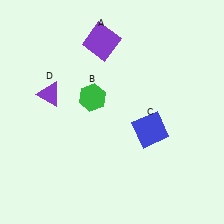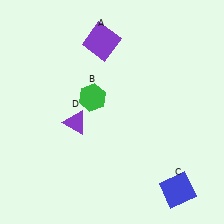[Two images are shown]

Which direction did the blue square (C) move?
The blue square (C) moved down.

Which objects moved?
The objects that moved are: the blue square (C), the purple triangle (D).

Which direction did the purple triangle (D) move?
The purple triangle (D) moved down.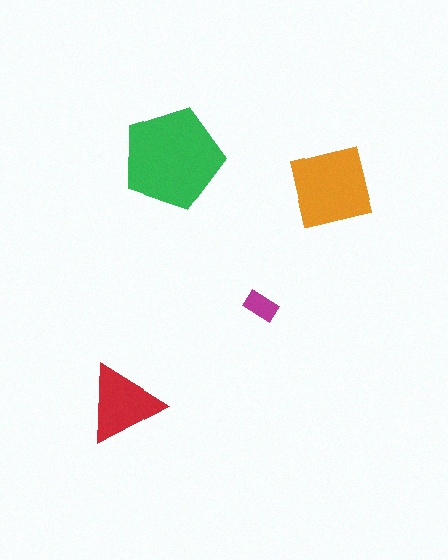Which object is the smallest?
The magenta rectangle.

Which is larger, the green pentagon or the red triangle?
The green pentagon.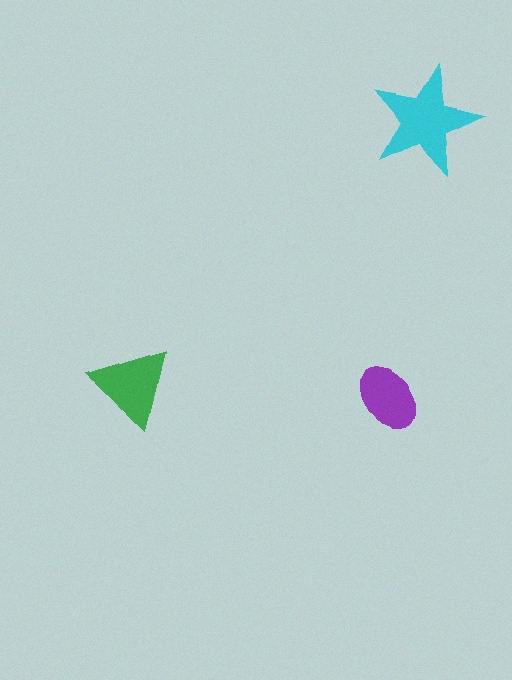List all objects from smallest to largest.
The purple ellipse, the green triangle, the cyan star.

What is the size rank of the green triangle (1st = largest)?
2nd.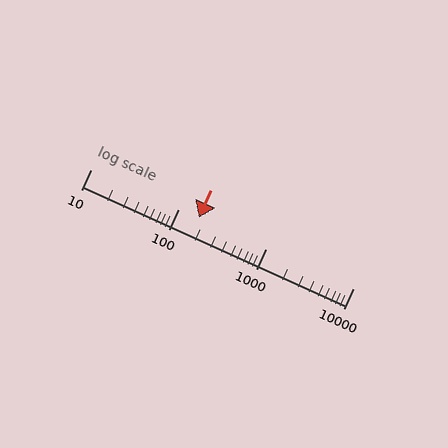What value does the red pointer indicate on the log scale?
The pointer indicates approximately 170.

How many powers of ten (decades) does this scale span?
The scale spans 3 decades, from 10 to 10000.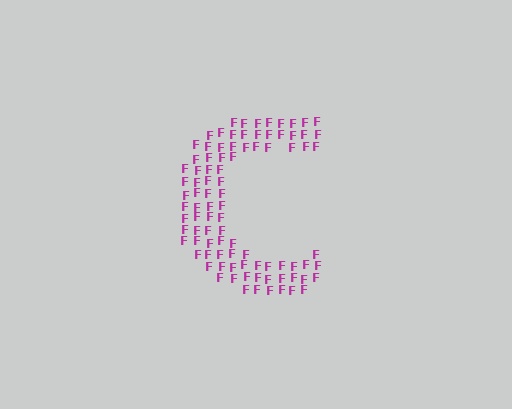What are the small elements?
The small elements are letter F's.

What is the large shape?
The large shape is the letter C.